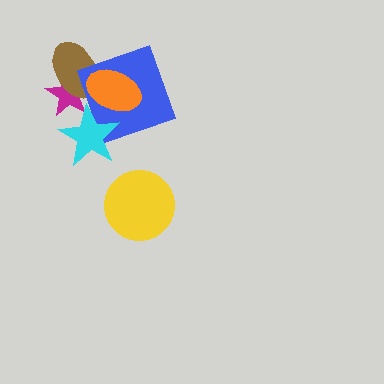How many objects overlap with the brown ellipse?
3 objects overlap with the brown ellipse.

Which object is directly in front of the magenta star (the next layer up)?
The brown ellipse is directly in front of the magenta star.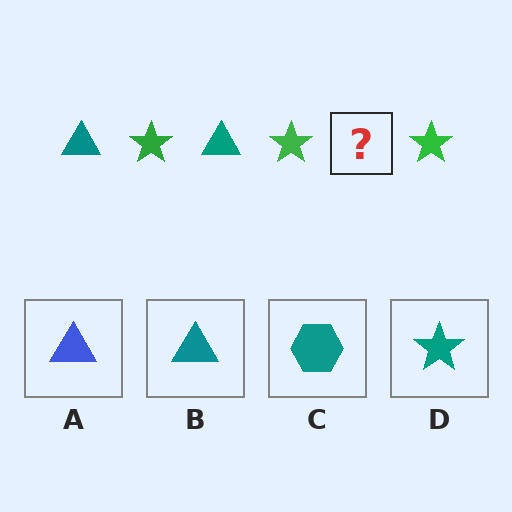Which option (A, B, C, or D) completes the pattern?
B.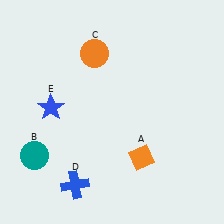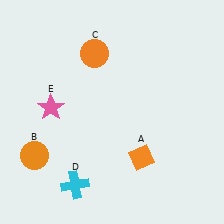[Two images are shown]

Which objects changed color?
B changed from teal to orange. D changed from blue to cyan. E changed from blue to pink.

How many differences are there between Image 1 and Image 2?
There are 3 differences between the two images.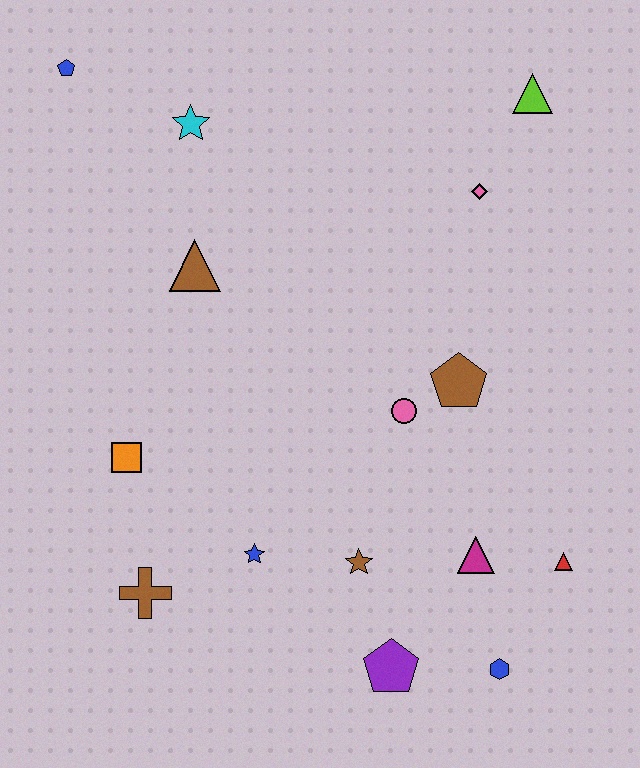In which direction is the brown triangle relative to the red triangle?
The brown triangle is to the left of the red triangle.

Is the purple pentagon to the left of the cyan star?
No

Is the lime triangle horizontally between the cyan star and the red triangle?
Yes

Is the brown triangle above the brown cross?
Yes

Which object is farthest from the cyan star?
The blue hexagon is farthest from the cyan star.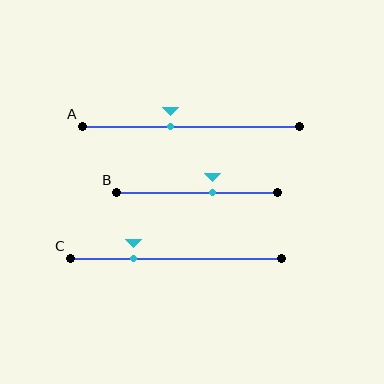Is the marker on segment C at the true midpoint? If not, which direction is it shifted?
No, the marker on segment C is shifted to the left by about 20% of the segment length.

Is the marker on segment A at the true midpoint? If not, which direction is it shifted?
No, the marker on segment A is shifted to the left by about 9% of the segment length.